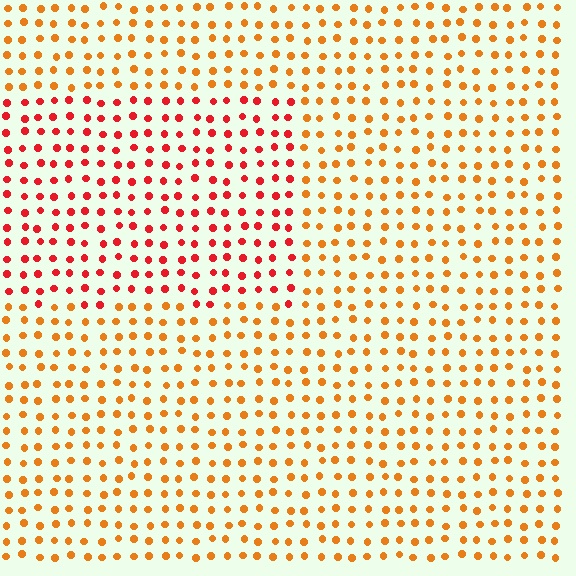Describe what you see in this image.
The image is filled with small orange elements in a uniform arrangement. A rectangle-shaped region is visible where the elements are tinted to a slightly different hue, forming a subtle color boundary.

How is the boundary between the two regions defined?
The boundary is defined purely by a slight shift in hue (about 34 degrees). Spacing, size, and orientation are identical on both sides.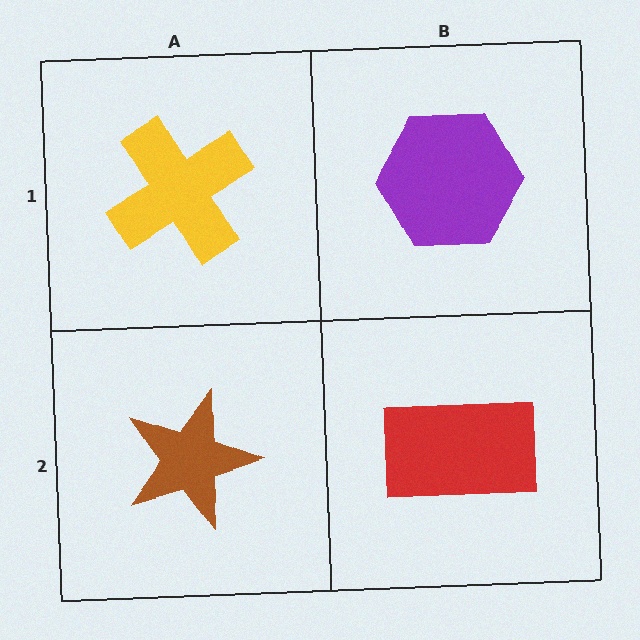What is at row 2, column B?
A red rectangle.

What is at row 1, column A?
A yellow cross.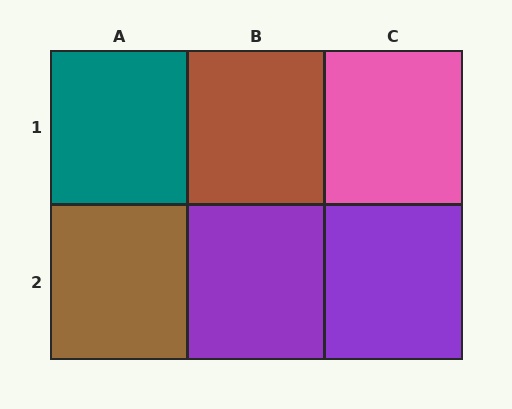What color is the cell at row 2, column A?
Brown.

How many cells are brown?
2 cells are brown.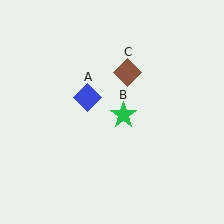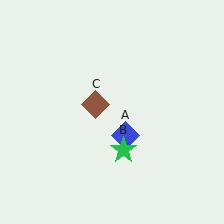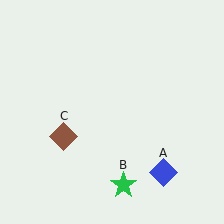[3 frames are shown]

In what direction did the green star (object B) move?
The green star (object B) moved down.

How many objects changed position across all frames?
3 objects changed position: blue diamond (object A), green star (object B), brown diamond (object C).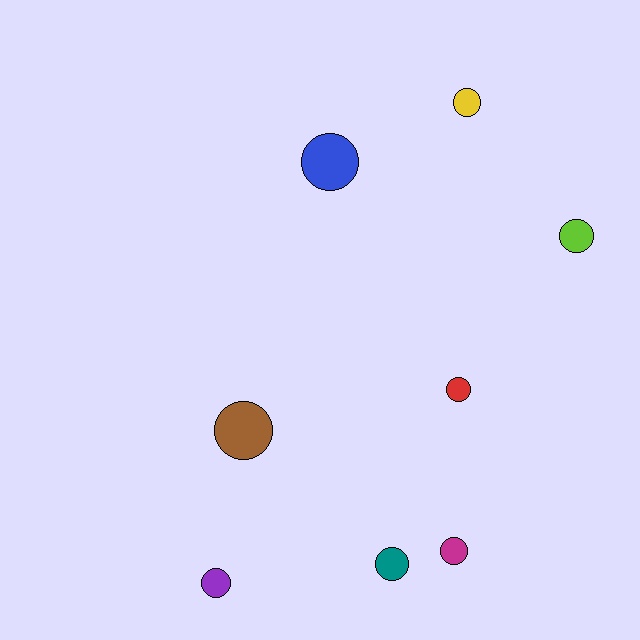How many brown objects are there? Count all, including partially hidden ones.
There is 1 brown object.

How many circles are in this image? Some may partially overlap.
There are 8 circles.